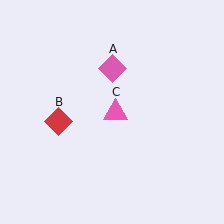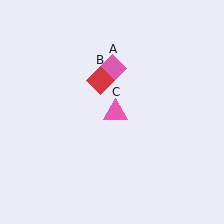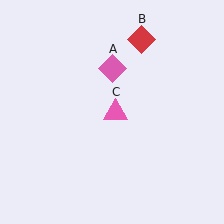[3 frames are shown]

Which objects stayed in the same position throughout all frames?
Pink diamond (object A) and pink triangle (object C) remained stationary.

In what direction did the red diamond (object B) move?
The red diamond (object B) moved up and to the right.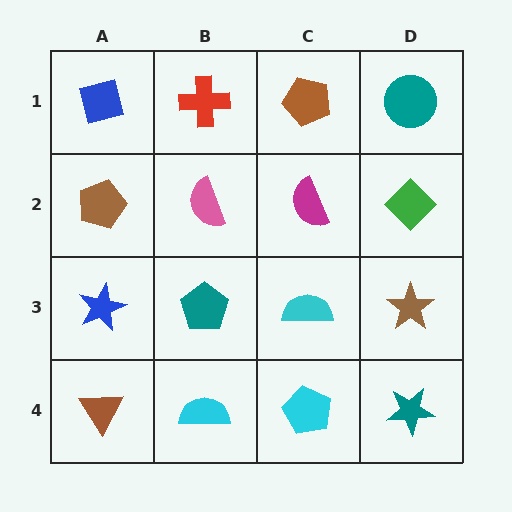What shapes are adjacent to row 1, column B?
A pink semicircle (row 2, column B), a blue square (row 1, column A), a brown pentagon (row 1, column C).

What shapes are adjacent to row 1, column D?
A green diamond (row 2, column D), a brown pentagon (row 1, column C).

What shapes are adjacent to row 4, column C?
A cyan semicircle (row 3, column C), a cyan semicircle (row 4, column B), a teal star (row 4, column D).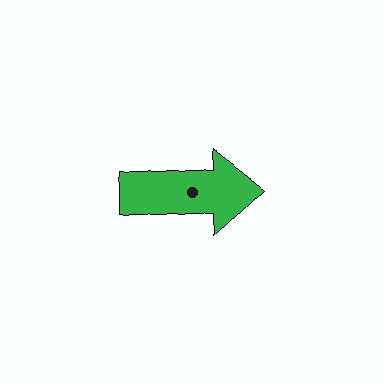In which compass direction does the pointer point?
East.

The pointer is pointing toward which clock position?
Roughly 3 o'clock.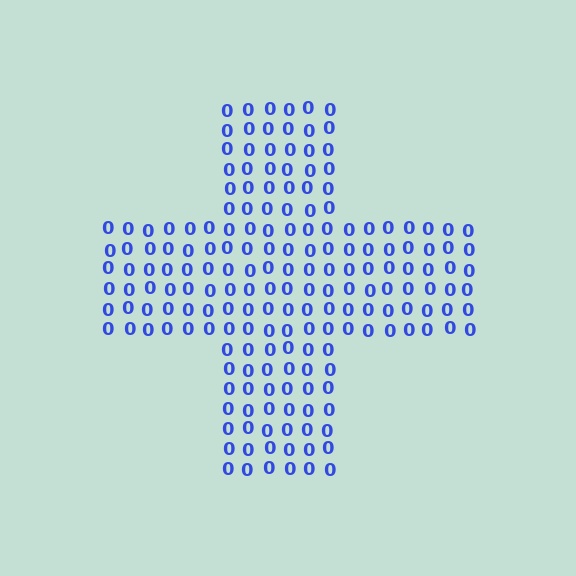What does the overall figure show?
The overall figure shows a cross.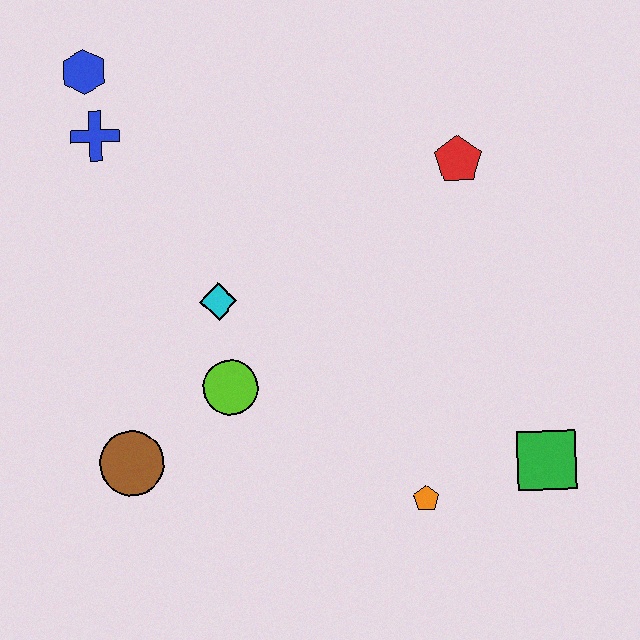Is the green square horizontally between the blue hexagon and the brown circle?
No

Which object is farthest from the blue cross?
The green square is farthest from the blue cross.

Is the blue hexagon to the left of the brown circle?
Yes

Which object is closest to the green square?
The orange pentagon is closest to the green square.